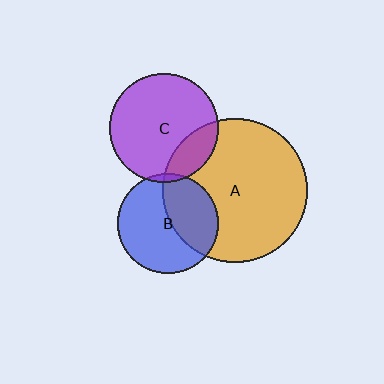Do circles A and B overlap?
Yes.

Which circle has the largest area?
Circle A (orange).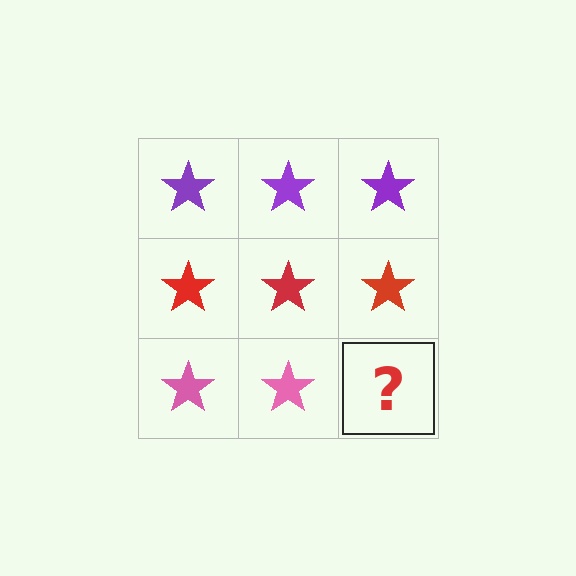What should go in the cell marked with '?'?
The missing cell should contain a pink star.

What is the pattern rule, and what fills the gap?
The rule is that each row has a consistent color. The gap should be filled with a pink star.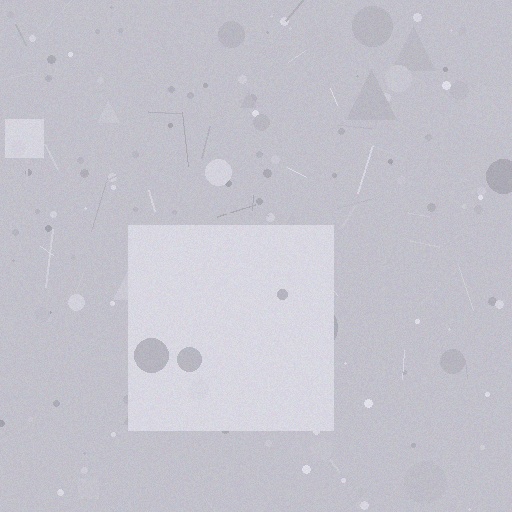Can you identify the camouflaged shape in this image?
The camouflaged shape is a square.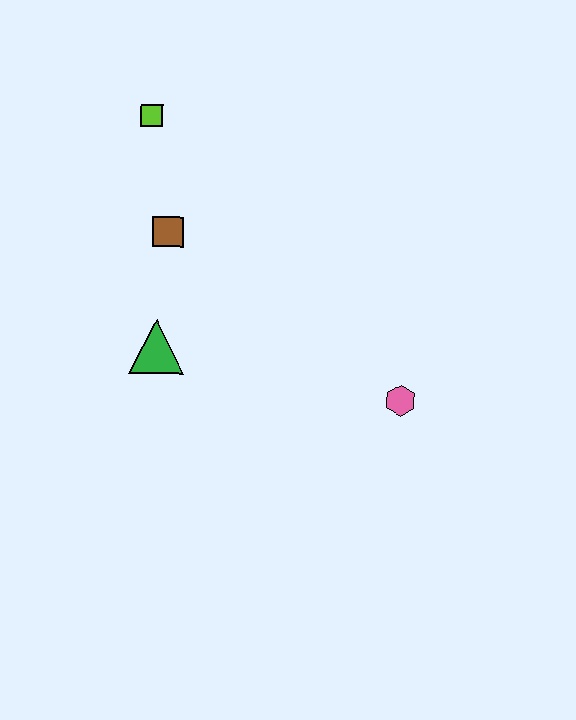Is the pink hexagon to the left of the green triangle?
No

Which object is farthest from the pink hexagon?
The lime square is farthest from the pink hexagon.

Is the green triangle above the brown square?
No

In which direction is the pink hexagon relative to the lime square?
The pink hexagon is below the lime square.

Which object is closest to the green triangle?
The brown square is closest to the green triangle.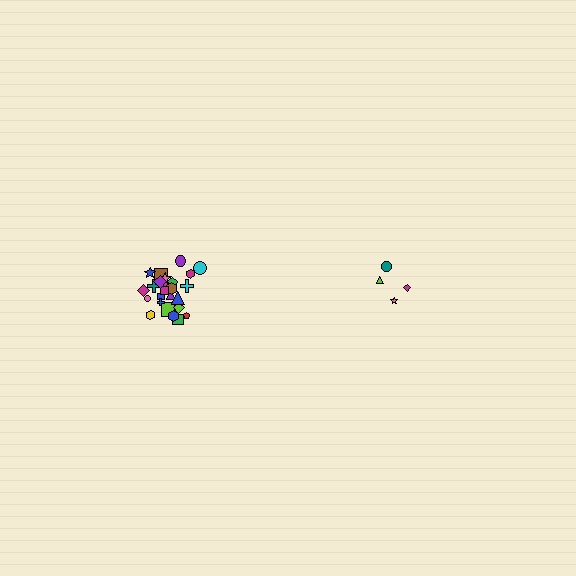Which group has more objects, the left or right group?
The left group.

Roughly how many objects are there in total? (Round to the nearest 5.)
Roughly 30 objects in total.